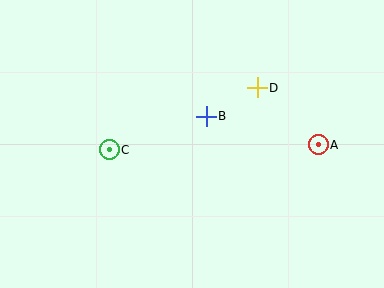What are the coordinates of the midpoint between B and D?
The midpoint between B and D is at (232, 102).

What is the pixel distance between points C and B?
The distance between C and B is 103 pixels.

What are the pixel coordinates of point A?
Point A is at (318, 145).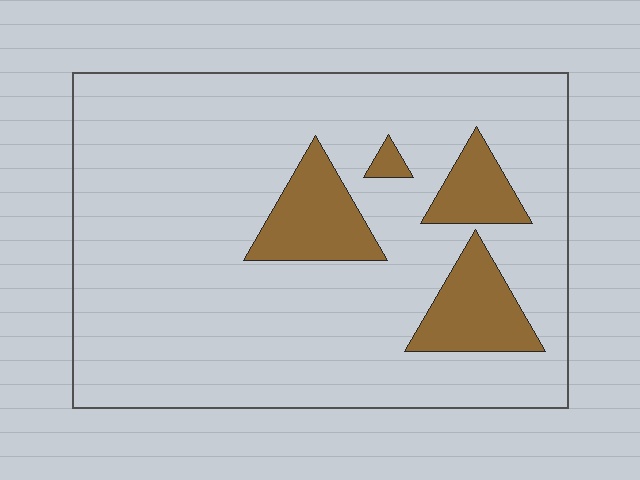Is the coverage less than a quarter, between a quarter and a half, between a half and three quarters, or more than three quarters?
Less than a quarter.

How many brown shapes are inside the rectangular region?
4.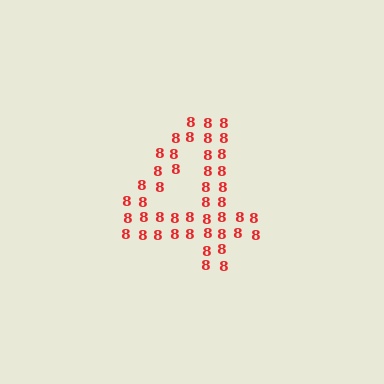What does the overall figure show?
The overall figure shows the digit 4.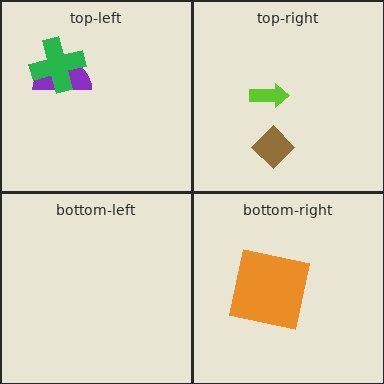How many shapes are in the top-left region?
2.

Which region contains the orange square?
The bottom-right region.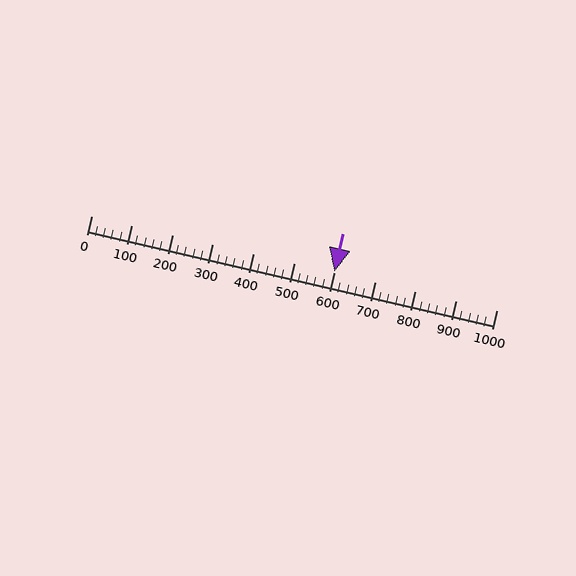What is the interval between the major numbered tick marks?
The major tick marks are spaced 100 units apart.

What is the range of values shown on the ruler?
The ruler shows values from 0 to 1000.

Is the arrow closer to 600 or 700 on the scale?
The arrow is closer to 600.